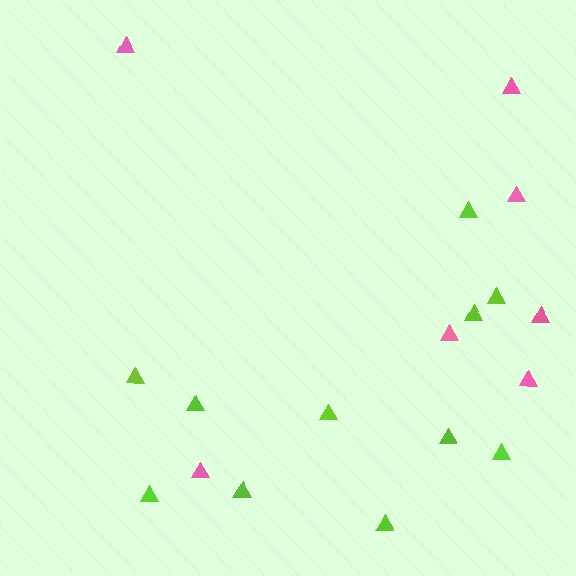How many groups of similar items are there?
There are 2 groups: one group of lime triangles (11) and one group of pink triangles (7).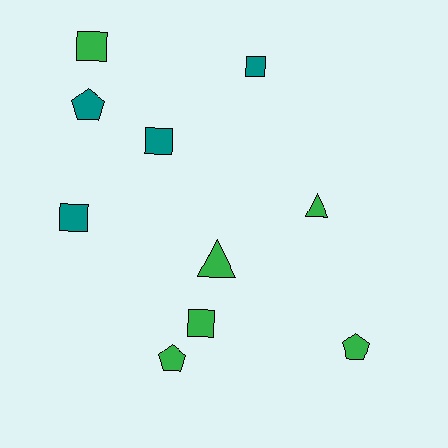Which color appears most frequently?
Green, with 6 objects.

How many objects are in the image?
There are 10 objects.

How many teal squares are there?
There are 3 teal squares.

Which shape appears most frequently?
Square, with 5 objects.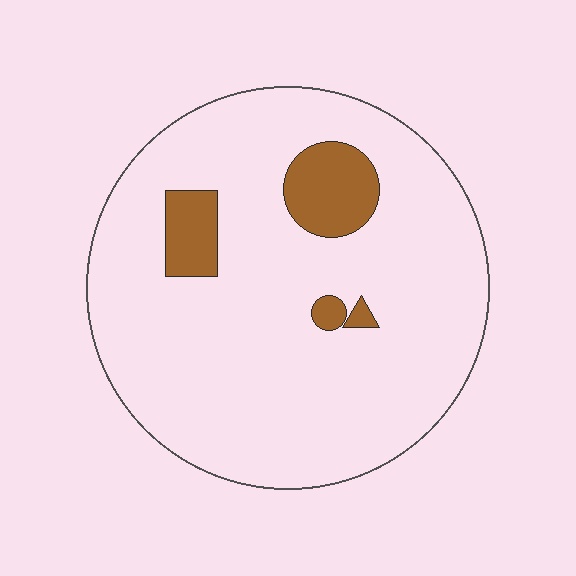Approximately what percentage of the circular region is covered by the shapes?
Approximately 10%.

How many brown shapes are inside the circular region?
4.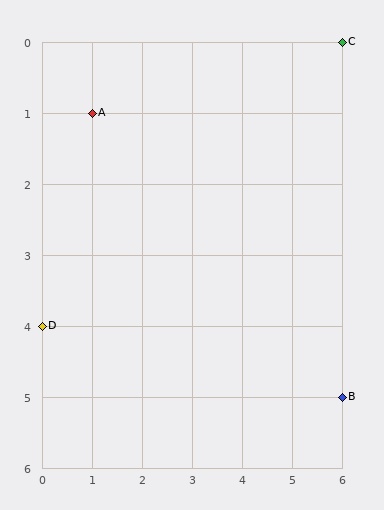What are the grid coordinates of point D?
Point D is at grid coordinates (0, 4).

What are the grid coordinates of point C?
Point C is at grid coordinates (6, 0).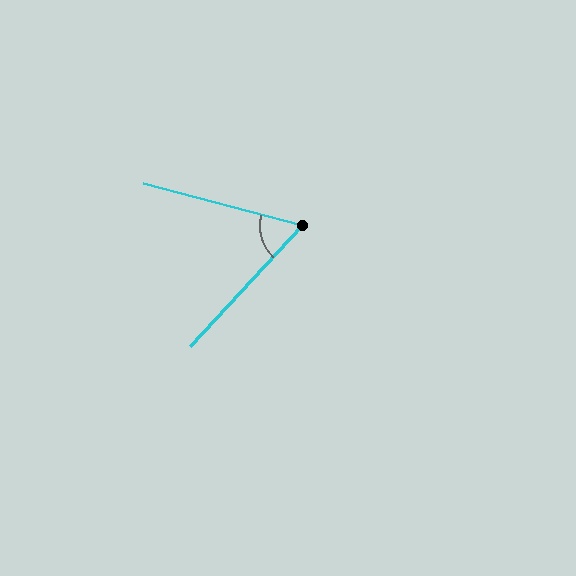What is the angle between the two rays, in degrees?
Approximately 62 degrees.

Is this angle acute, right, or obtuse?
It is acute.